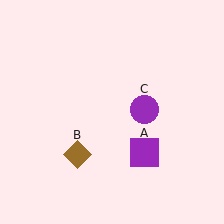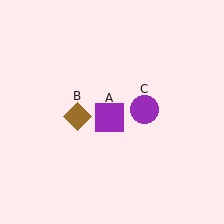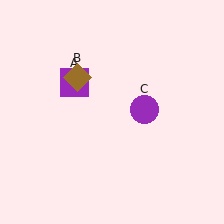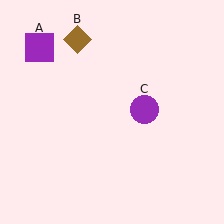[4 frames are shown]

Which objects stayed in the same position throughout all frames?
Purple circle (object C) remained stationary.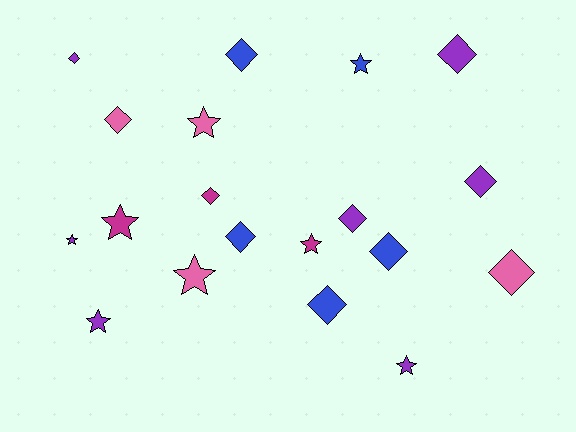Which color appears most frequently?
Purple, with 7 objects.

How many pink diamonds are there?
There are 2 pink diamonds.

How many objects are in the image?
There are 19 objects.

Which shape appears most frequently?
Diamond, with 11 objects.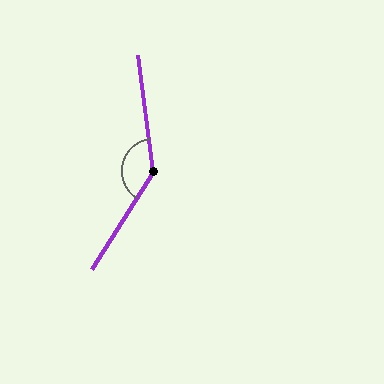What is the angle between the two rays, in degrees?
Approximately 141 degrees.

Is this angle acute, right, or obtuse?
It is obtuse.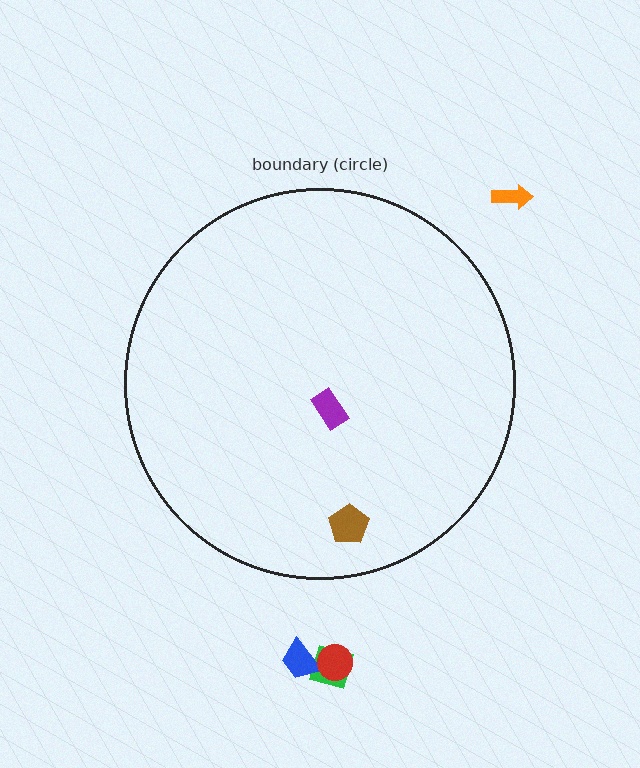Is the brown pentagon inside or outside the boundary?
Inside.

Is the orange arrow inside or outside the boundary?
Outside.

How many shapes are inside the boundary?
2 inside, 4 outside.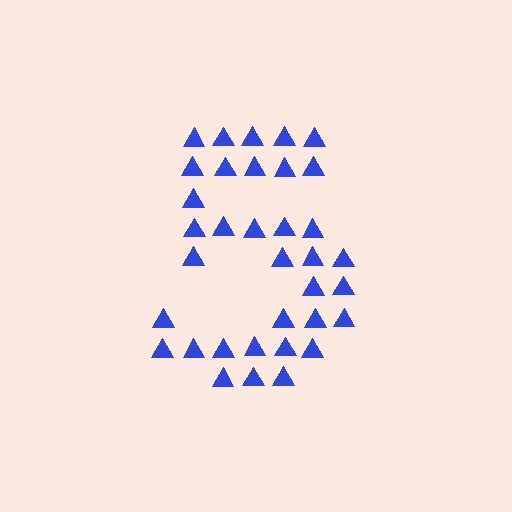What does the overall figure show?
The overall figure shows the digit 5.